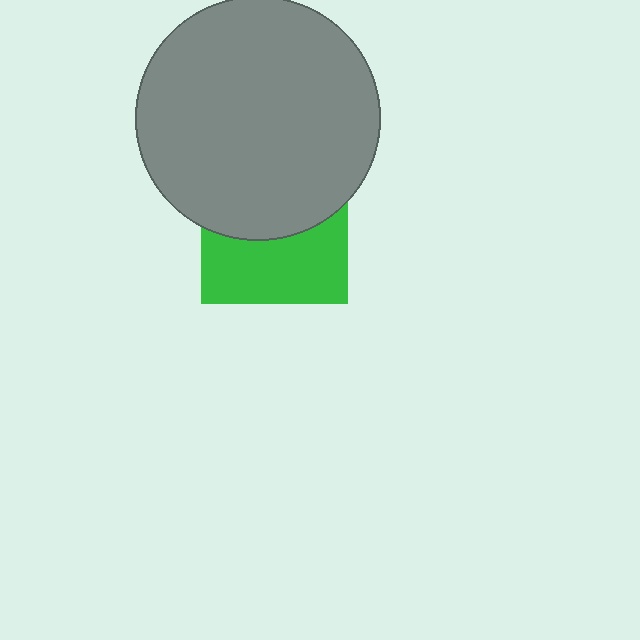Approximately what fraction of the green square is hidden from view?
Roughly 52% of the green square is hidden behind the gray circle.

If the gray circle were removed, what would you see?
You would see the complete green square.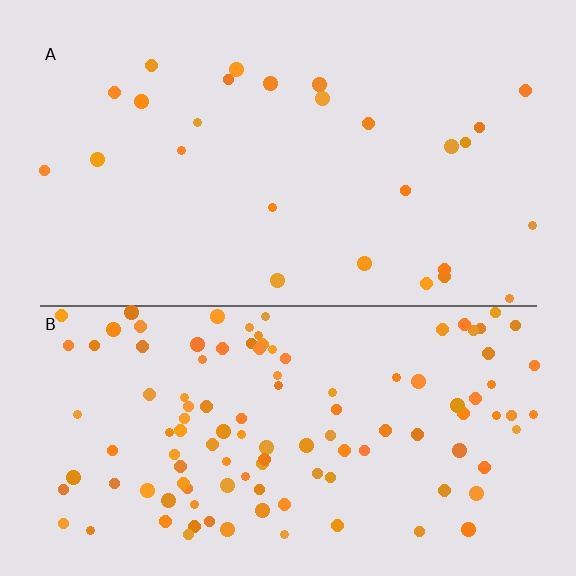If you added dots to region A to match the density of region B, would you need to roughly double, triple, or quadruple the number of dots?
Approximately quadruple.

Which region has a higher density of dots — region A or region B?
B (the bottom).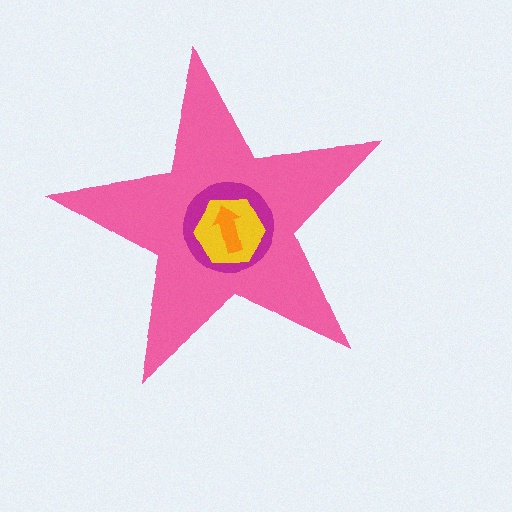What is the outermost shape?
The pink star.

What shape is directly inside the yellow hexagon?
The orange arrow.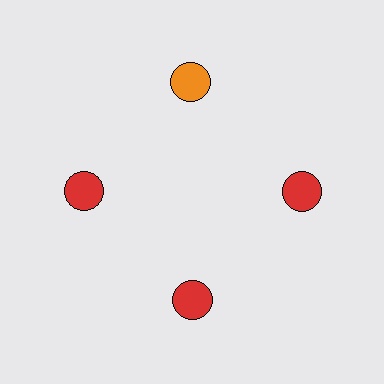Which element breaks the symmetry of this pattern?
The orange circle at roughly the 12 o'clock position breaks the symmetry. All other shapes are red circles.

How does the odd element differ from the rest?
It has a different color: orange instead of red.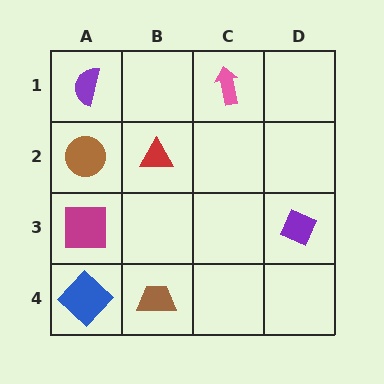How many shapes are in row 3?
2 shapes.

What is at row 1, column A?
A purple semicircle.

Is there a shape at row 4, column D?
No, that cell is empty.